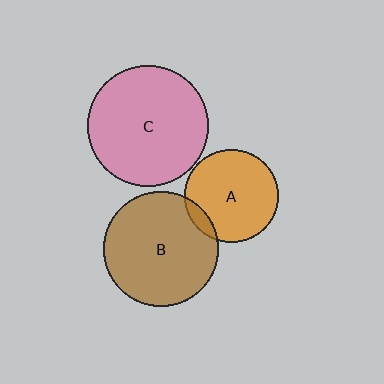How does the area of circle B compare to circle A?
Approximately 1.5 times.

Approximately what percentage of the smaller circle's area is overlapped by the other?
Approximately 10%.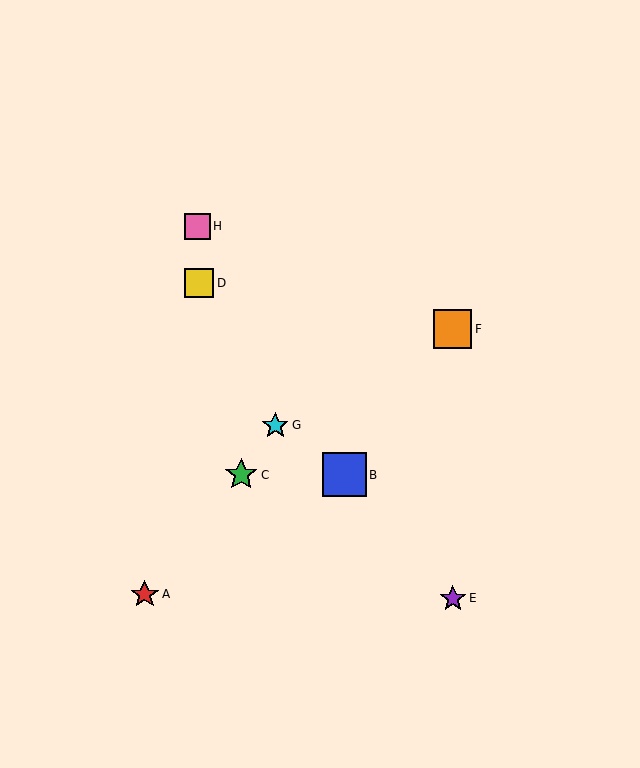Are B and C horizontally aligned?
Yes, both are at y≈475.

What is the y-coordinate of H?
Object H is at y≈226.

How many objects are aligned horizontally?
2 objects (B, C) are aligned horizontally.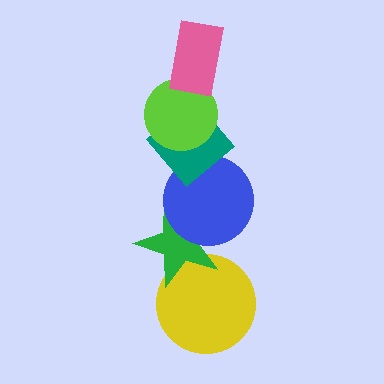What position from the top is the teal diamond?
The teal diamond is 3rd from the top.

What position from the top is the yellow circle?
The yellow circle is 6th from the top.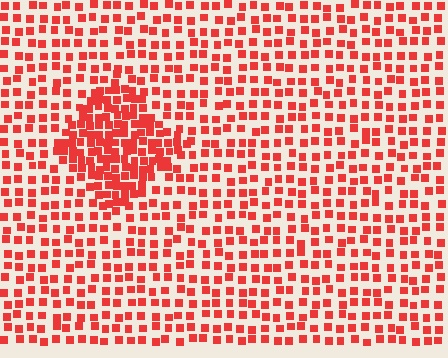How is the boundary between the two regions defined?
The boundary is defined by a change in element density (approximately 2.1x ratio). All elements are the same color, size, and shape.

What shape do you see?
I see a diamond.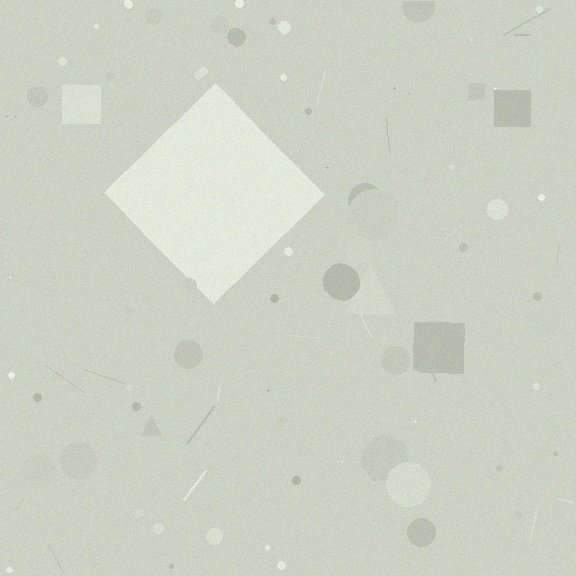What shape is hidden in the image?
A diamond is hidden in the image.